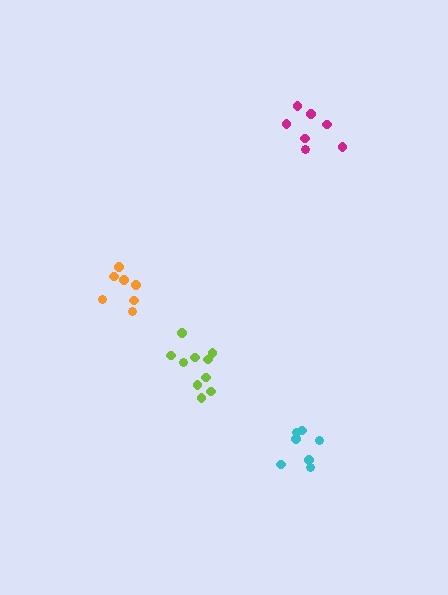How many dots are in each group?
Group 1: 10 dots, Group 2: 7 dots, Group 3: 7 dots, Group 4: 7 dots (31 total).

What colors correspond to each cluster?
The clusters are colored: lime, cyan, orange, magenta.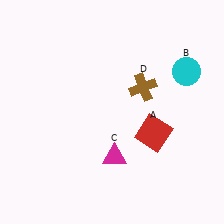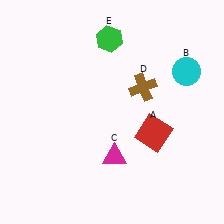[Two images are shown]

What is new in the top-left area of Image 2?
A green hexagon (E) was added in the top-left area of Image 2.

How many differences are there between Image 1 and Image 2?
There is 1 difference between the two images.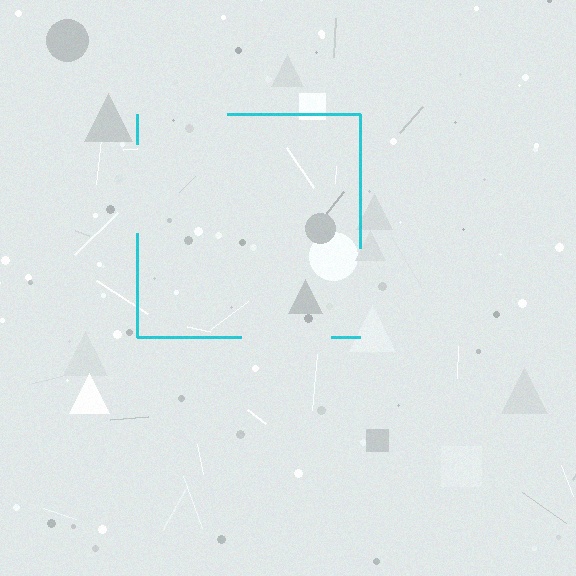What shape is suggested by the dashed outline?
The dashed outline suggests a square.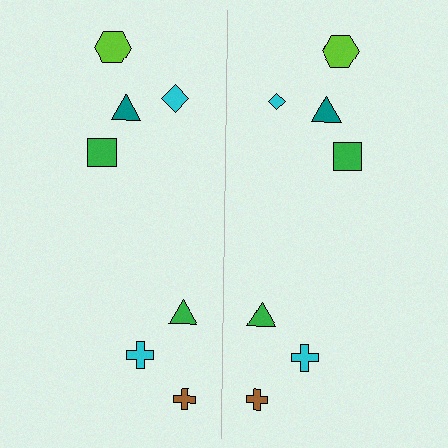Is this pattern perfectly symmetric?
No, the pattern is not perfectly symmetric. The cyan diamond on the right side has a different size than its mirror counterpart.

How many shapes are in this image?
There are 14 shapes in this image.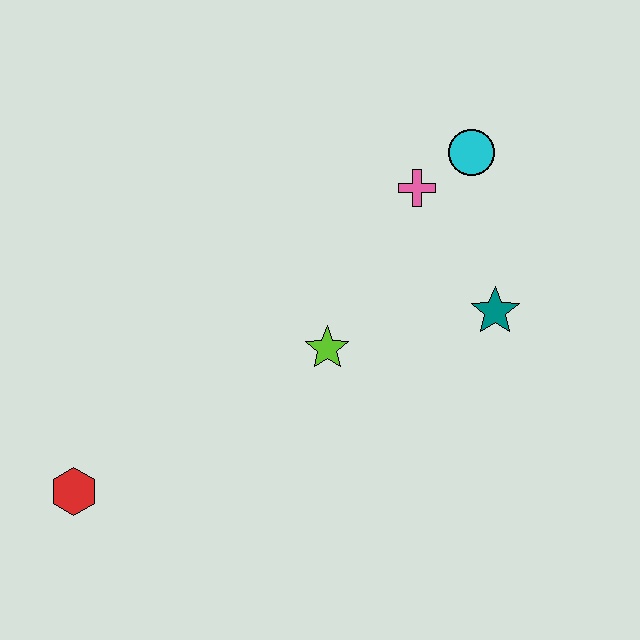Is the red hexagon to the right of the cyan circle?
No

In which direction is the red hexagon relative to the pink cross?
The red hexagon is to the left of the pink cross.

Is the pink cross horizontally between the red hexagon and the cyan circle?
Yes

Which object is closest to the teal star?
The pink cross is closest to the teal star.